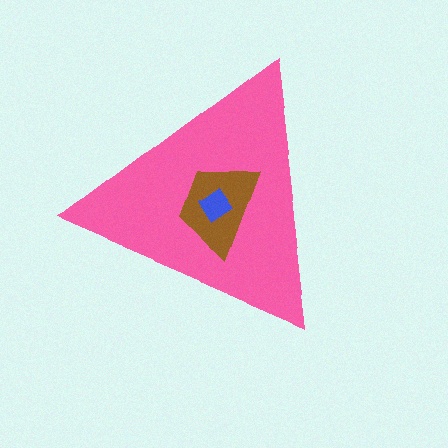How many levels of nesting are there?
3.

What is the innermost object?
The blue diamond.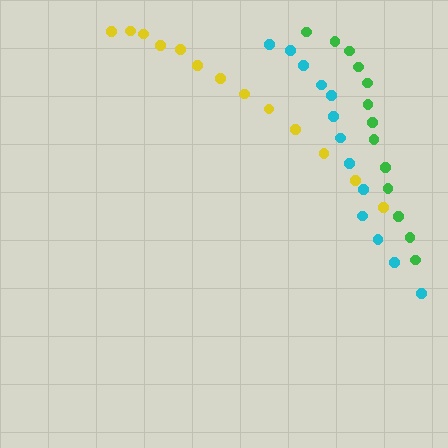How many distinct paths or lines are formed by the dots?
There are 3 distinct paths.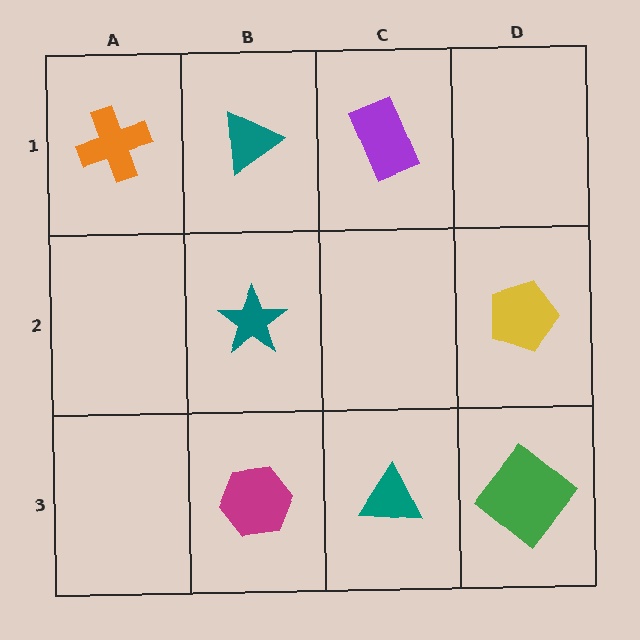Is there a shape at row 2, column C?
No, that cell is empty.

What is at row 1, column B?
A teal triangle.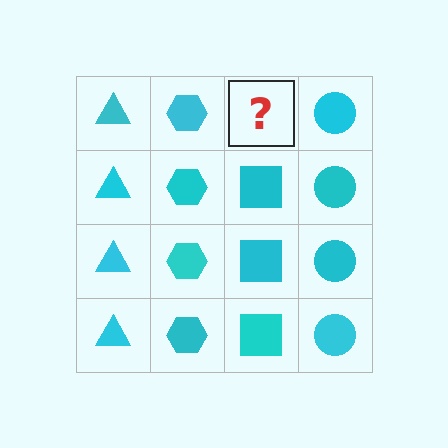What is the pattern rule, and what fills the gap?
The rule is that each column has a consistent shape. The gap should be filled with a cyan square.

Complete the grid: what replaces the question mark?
The question mark should be replaced with a cyan square.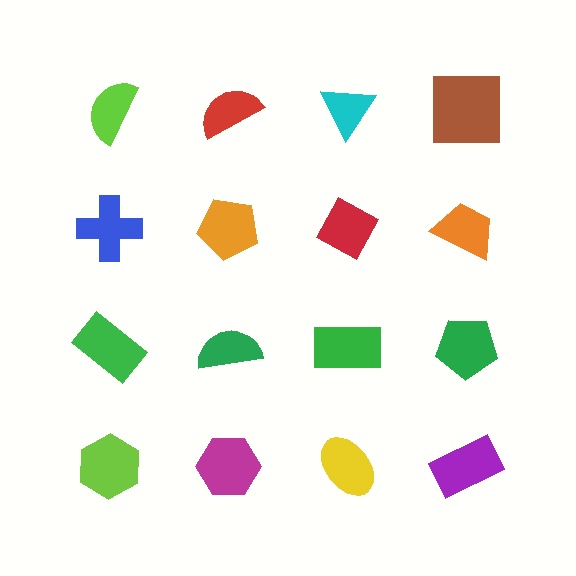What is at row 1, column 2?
A red semicircle.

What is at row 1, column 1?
A lime semicircle.